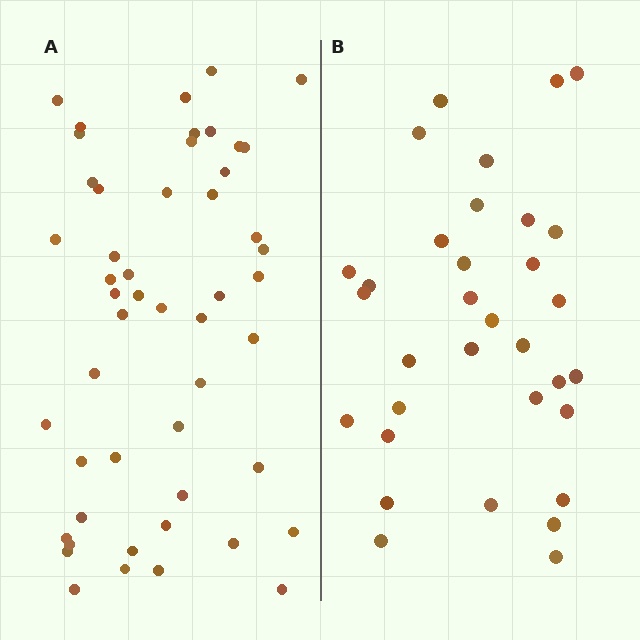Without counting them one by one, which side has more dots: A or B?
Region A (the left region) has more dots.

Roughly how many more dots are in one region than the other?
Region A has approximately 15 more dots than region B.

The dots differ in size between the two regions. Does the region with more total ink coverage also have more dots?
No. Region B has more total ink coverage because its dots are larger, but region A actually contains more individual dots. Total area can be misleading — the number of items is what matters here.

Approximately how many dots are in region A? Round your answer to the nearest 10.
About 50 dots.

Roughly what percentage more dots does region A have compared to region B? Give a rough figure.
About 50% more.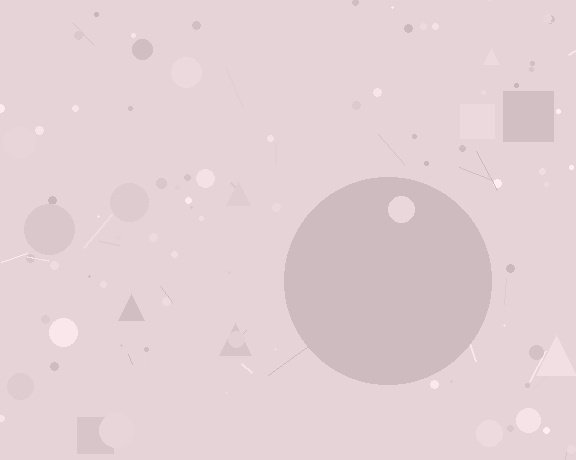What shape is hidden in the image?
A circle is hidden in the image.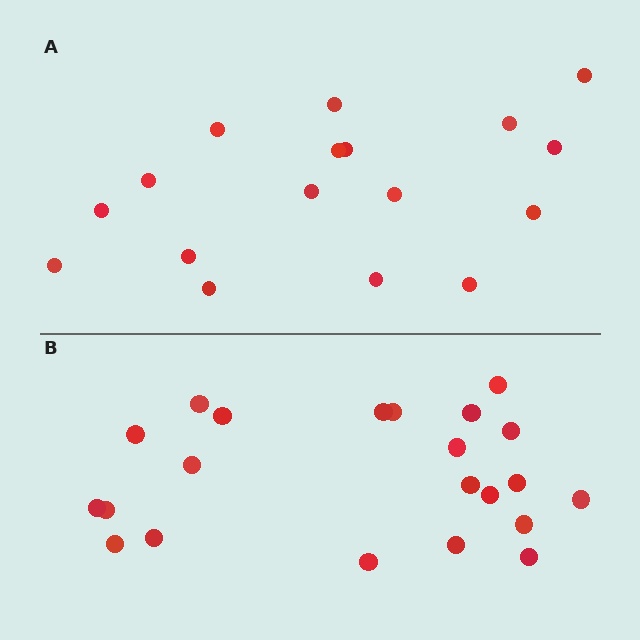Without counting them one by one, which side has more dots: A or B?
Region B (the bottom region) has more dots.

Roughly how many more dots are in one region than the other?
Region B has about 5 more dots than region A.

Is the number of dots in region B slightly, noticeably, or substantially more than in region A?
Region B has noticeably more, but not dramatically so. The ratio is roughly 1.3 to 1.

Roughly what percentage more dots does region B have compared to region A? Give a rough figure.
About 30% more.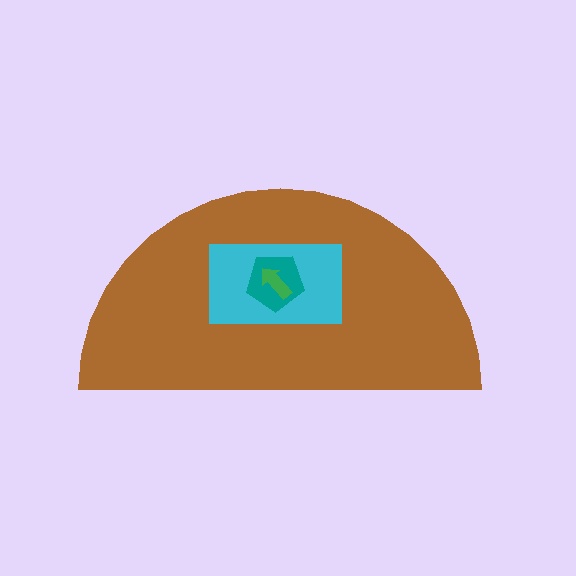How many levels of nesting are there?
4.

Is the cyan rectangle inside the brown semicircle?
Yes.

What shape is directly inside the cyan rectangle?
The teal pentagon.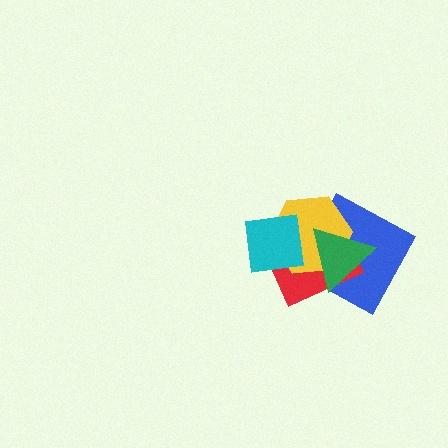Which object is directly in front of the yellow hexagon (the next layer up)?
The green triangle is directly in front of the yellow hexagon.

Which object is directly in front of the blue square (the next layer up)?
The red rectangle is directly in front of the blue square.